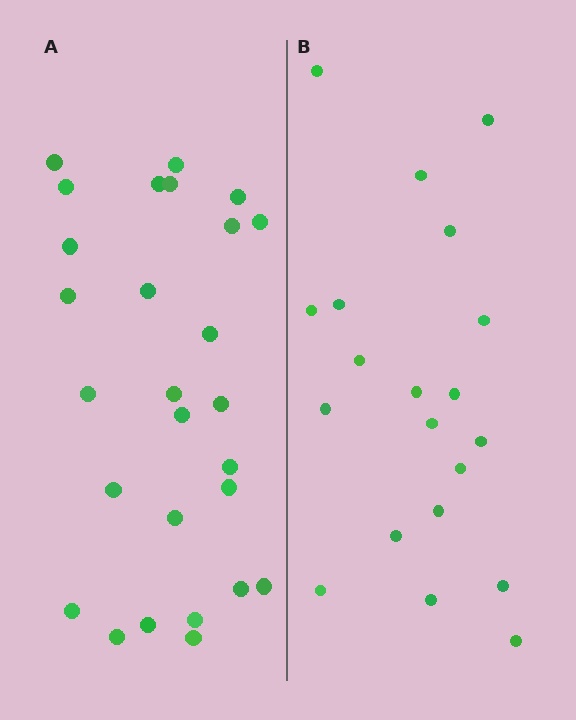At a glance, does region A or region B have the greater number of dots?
Region A (the left region) has more dots.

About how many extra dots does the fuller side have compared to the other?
Region A has roughly 8 or so more dots than region B.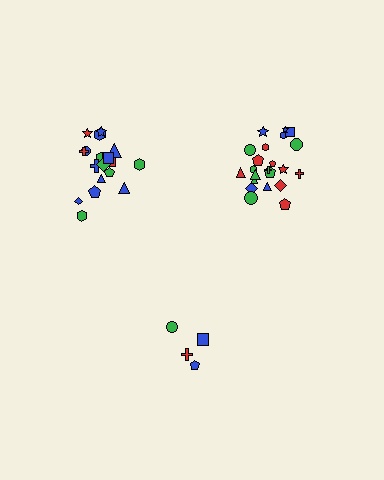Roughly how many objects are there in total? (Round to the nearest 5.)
Roughly 45 objects in total.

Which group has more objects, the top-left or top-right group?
The top-right group.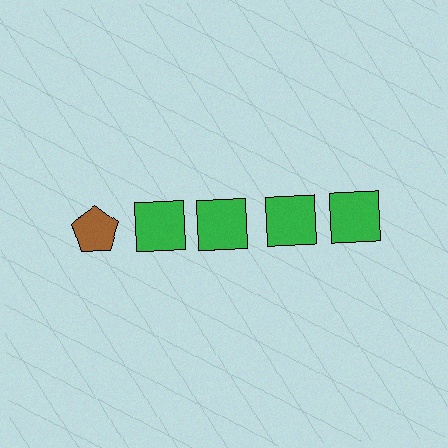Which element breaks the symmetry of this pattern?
The brown pentagon in the top row, leftmost column breaks the symmetry. All other shapes are green squares.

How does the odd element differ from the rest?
It differs in both color (brown instead of green) and shape (pentagon instead of square).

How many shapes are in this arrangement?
There are 5 shapes arranged in a grid pattern.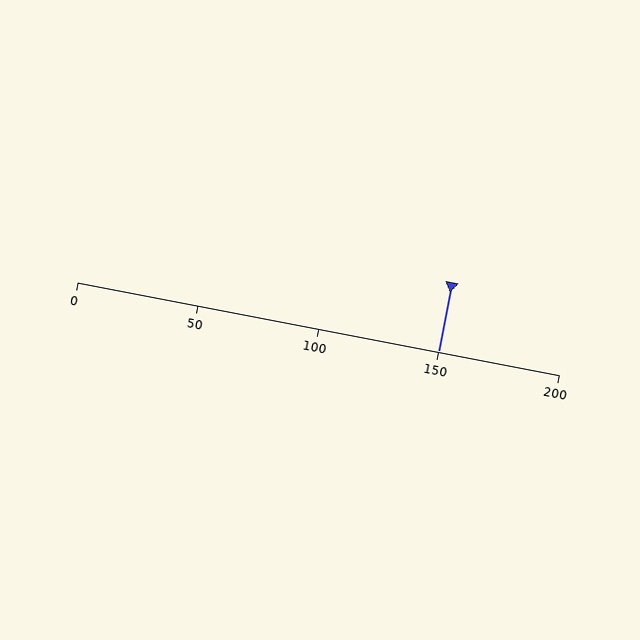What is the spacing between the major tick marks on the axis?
The major ticks are spaced 50 apart.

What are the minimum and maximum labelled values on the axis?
The axis runs from 0 to 200.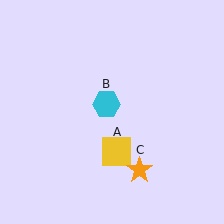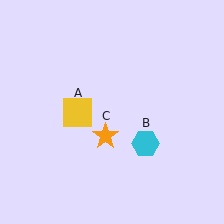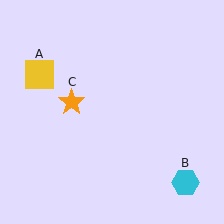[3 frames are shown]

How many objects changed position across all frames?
3 objects changed position: yellow square (object A), cyan hexagon (object B), orange star (object C).